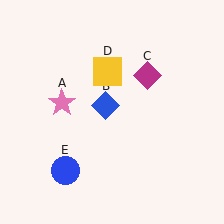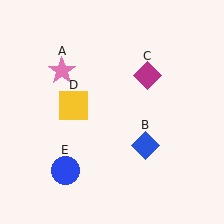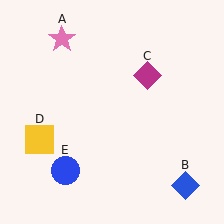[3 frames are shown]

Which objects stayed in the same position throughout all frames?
Magenta diamond (object C) and blue circle (object E) remained stationary.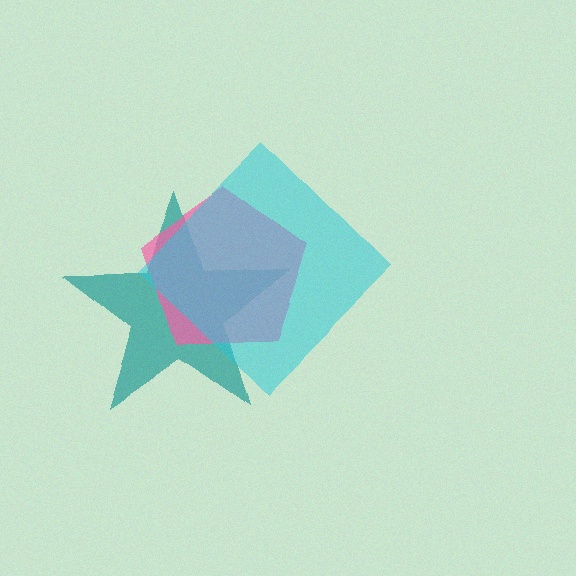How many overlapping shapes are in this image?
There are 3 overlapping shapes in the image.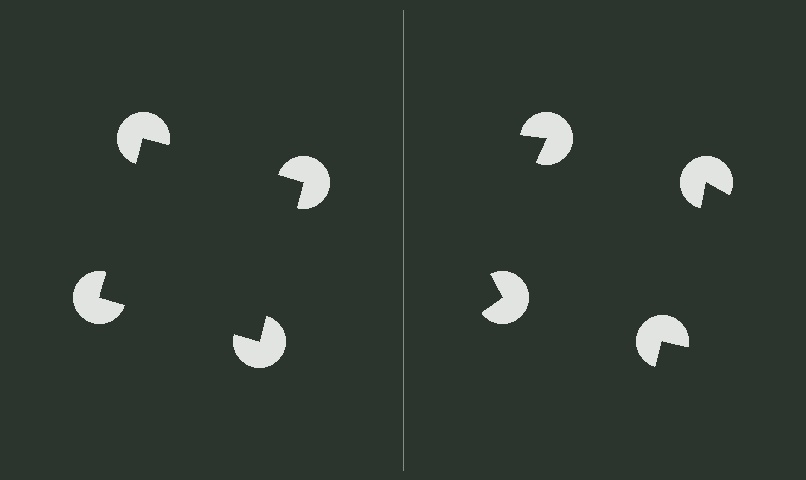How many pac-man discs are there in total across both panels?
8 — 4 on each side.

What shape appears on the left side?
An illusory square.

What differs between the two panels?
The pac-man discs are positioned identically on both sides; only the wedge orientations differ. On the left they align to a square; on the right they are misaligned.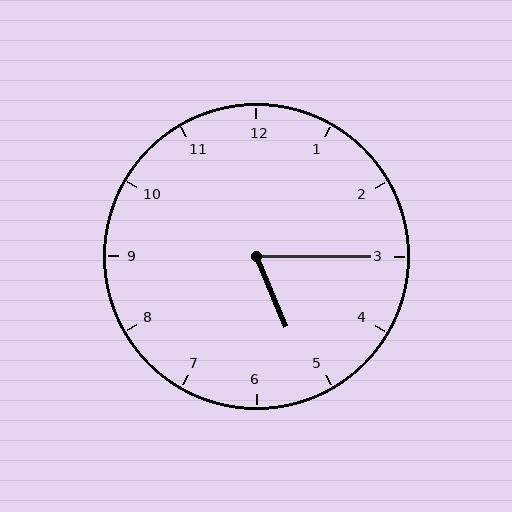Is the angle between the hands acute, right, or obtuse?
It is acute.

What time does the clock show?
5:15.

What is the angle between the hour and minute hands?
Approximately 68 degrees.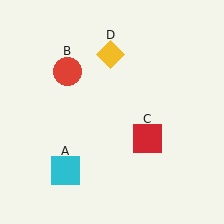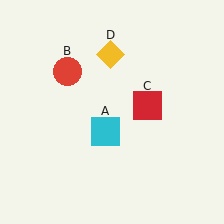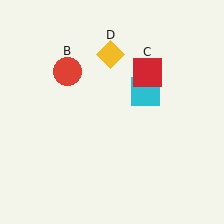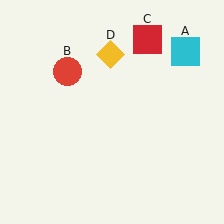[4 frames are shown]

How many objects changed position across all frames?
2 objects changed position: cyan square (object A), red square (object C).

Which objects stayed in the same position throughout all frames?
Red circle (object B) and yellow diamond (object D) remained stationary.